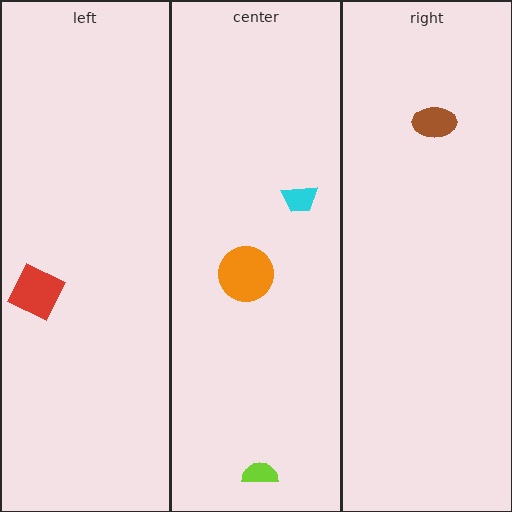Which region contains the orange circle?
The center region.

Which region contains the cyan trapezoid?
The center region.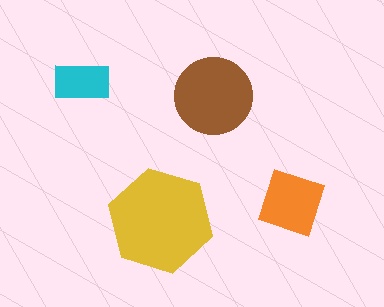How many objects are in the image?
There are 4 objects in the image.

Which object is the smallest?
The cyan rectangle.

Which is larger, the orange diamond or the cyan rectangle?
The orange diamond.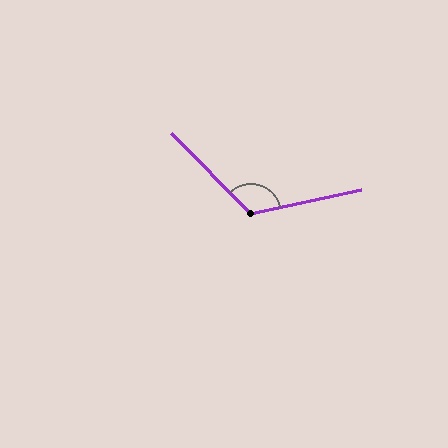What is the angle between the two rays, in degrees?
Approximately 122 degrees.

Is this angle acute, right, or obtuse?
It is obtuse.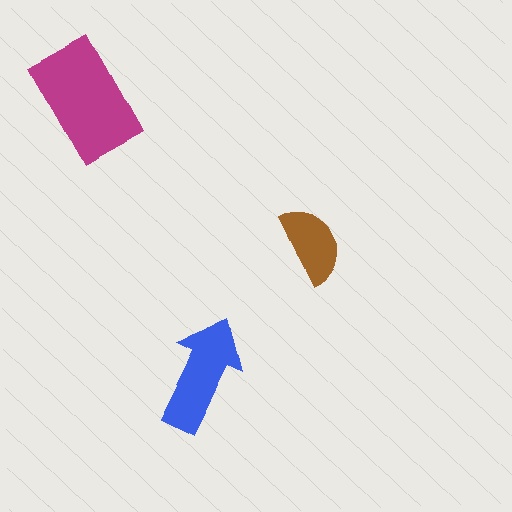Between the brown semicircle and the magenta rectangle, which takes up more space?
The magenta rectangle.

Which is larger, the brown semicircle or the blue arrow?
The blue arrow.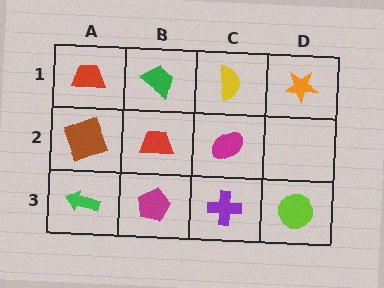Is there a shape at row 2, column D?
No, that cell is empty.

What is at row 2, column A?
A brown square.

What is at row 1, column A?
A red trapezoid.